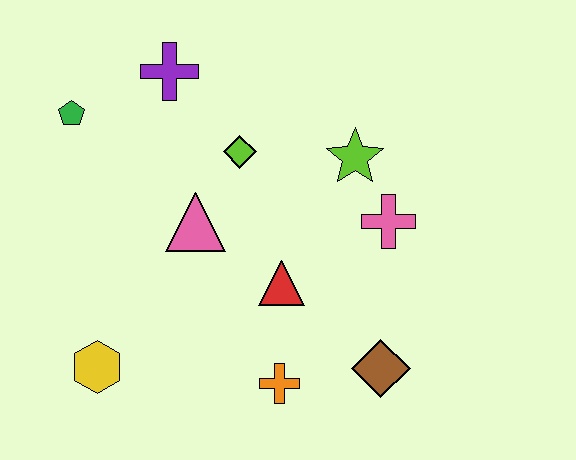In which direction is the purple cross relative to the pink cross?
The purple cross is to the left of the pink cross.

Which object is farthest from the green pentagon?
The brown diamond is farthest from the green pentagon.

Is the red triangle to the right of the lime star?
No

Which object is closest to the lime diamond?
The pink triangle is closest to the lime diamond.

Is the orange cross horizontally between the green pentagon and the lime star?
Yes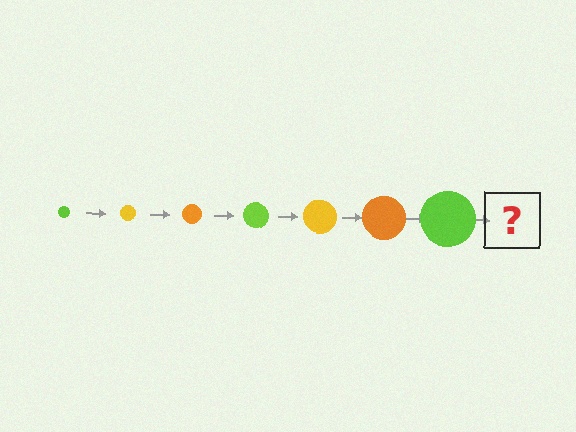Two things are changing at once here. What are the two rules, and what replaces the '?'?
The two rules are that the circle grows larger each step and the color cycles through lime, yellow, and orange. The '?' should be a yellow circle, larger than the previous one.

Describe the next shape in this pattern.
It should be a yellow circle, larger than the previous one.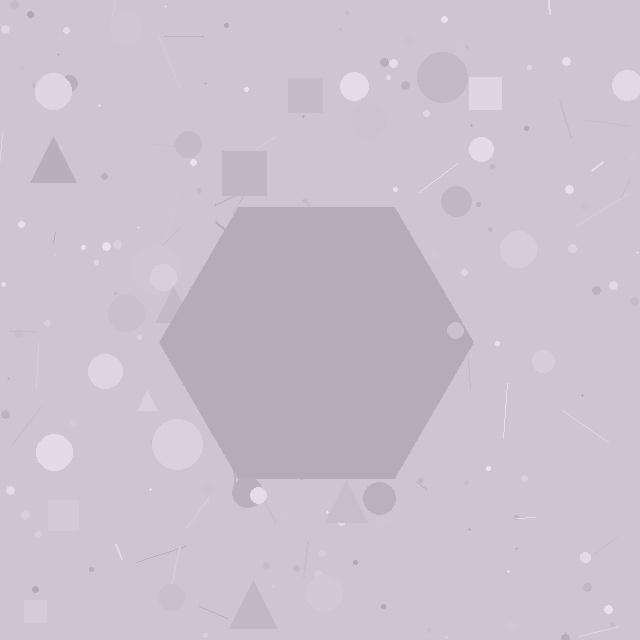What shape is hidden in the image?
A hexagon is hidden in the image.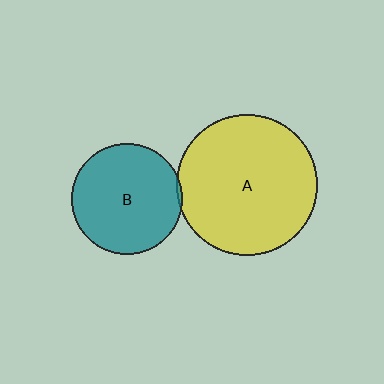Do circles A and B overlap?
Yes.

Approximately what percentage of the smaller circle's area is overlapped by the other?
Approximately 5%.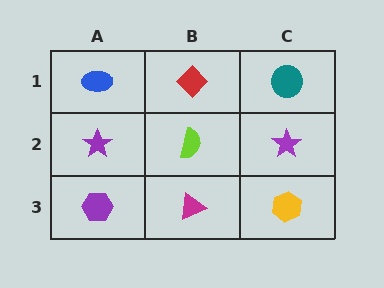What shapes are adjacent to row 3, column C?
A purple star (row 2, column C), a magenta triangle (row 3, column B).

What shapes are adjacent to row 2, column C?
A teal circle (row 1, column C), a yellow hexagon (row 3, column C), a lime semicircle (row 2, column B).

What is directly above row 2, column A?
A blue ellipse.